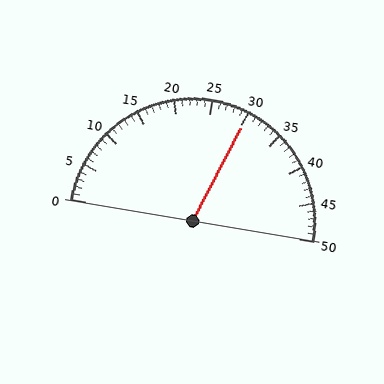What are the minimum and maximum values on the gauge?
The gauge ranges from 0 to 50.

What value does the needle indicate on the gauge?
The needle indicates approximately 30.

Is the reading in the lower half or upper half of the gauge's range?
The reading is in the upper half of the range (0 to 50).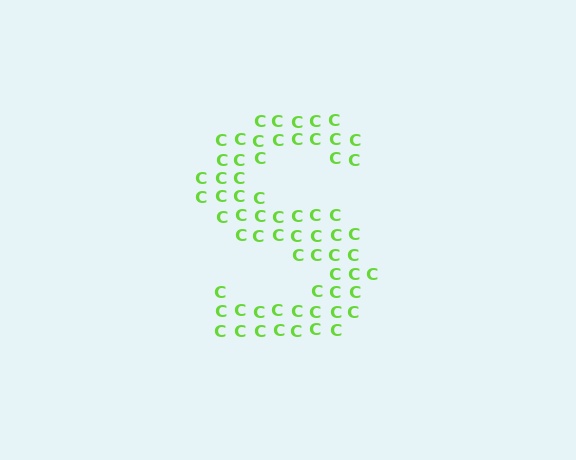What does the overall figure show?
The overall figure shows the letter S.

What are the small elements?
The small elements are letter C's.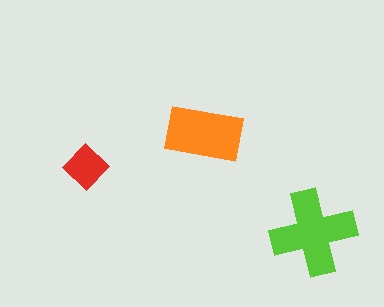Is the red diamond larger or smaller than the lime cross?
Smaller.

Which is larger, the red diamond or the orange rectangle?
The orange rectangle.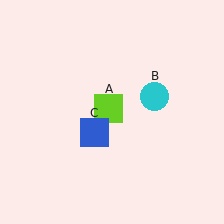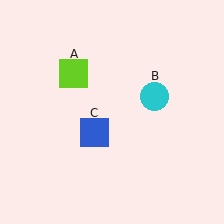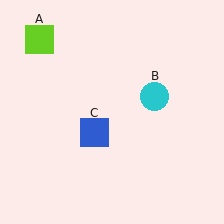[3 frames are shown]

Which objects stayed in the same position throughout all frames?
Cyan circle (object B) and blue square (object C) remained stationary.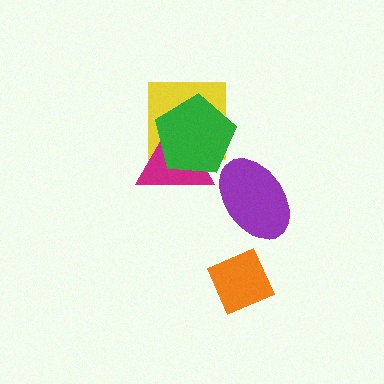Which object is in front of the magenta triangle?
The green pentagon is in front of the magenta triangle.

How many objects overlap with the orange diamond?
0 objects overlap with the orange diamond.